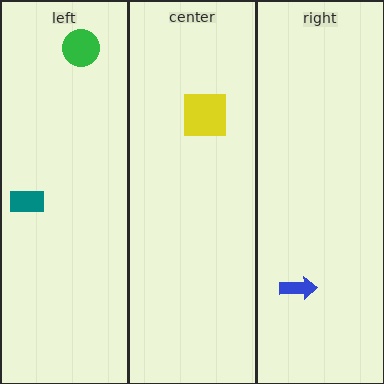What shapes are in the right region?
The blue arrow.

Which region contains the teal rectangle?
The left region.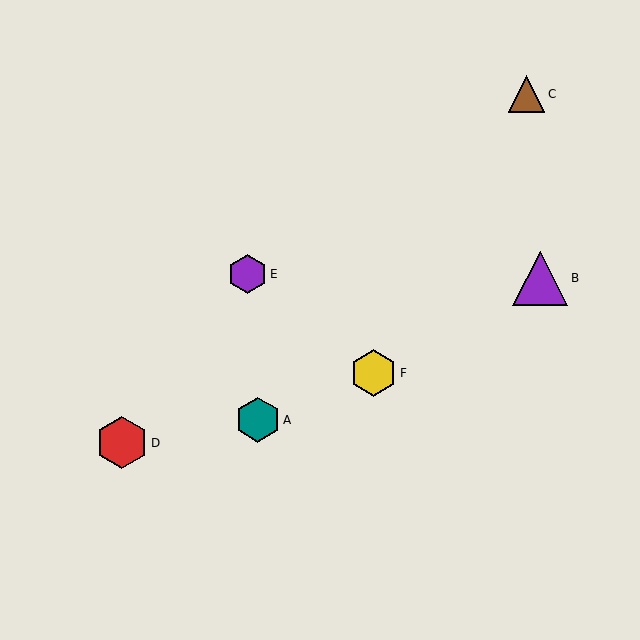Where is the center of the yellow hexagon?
The center of the yellow hexagon is at (373, 373).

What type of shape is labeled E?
Shape E is a purple hexagon.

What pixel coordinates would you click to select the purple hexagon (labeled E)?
Click at (247, 274) to select the purple hexagon E.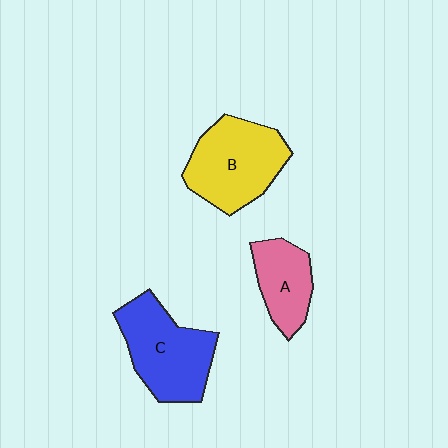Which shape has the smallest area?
Shape A (pink).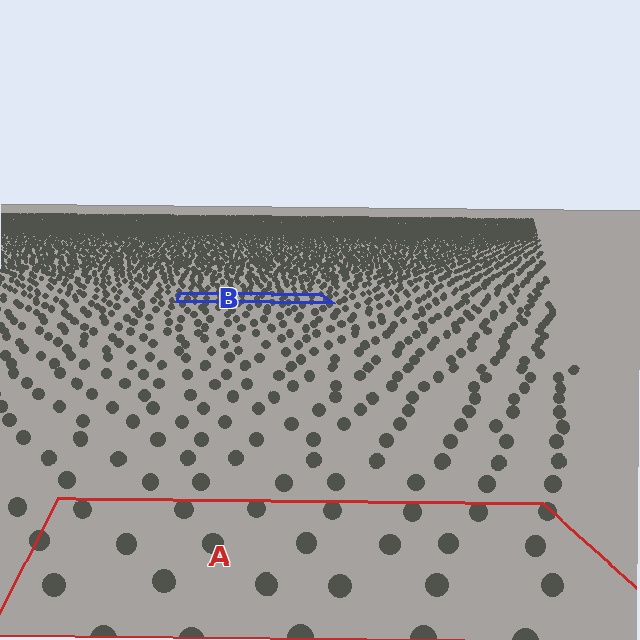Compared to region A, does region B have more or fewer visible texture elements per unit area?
Region B has more texture elements per unit area — they are packed more densely because it is farther away.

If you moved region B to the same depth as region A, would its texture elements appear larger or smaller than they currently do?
They would appear larger. At a closer depth, the same texture elements are projected at a bigger on-screen size.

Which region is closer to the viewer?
Region A is closer. The texture elements there are larger and more spread out.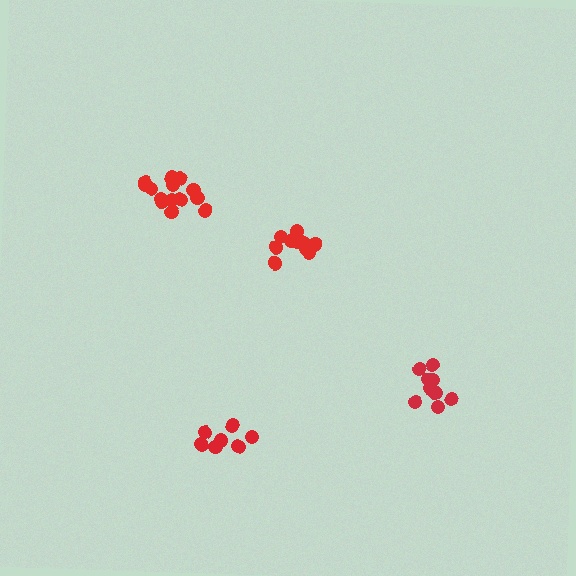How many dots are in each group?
Group 1: 14 dots, Group 2: 10 dots, Group 3: 10 dots, Group 4: 8 dots (42 total).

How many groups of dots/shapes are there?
There are 4 groups.